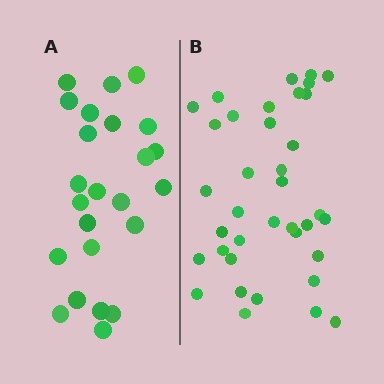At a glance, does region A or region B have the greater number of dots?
Region B (the right region) has more dots.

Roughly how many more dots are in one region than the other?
Region B has approximately 15 more dots than region A.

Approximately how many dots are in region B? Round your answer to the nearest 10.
About 40 dots. (The exact count is 37, which rounds to 40.)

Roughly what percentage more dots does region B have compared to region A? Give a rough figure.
About 55% more.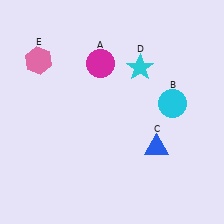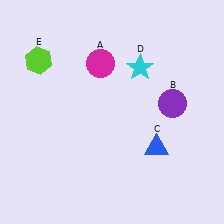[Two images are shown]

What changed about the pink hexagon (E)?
In Image 1, E is pink. In Image 2, it changed to lime.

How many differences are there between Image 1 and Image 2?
There are 2 differences between the two images.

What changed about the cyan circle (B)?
In Image 1, B is cyan. In Image 2, it changed to purple.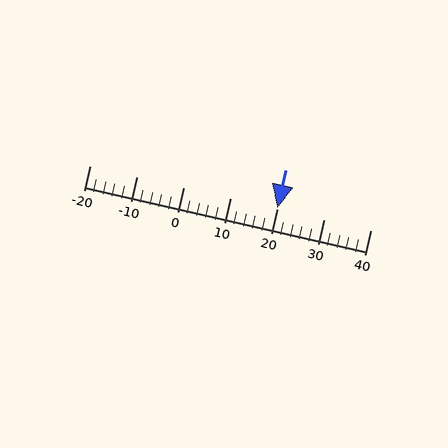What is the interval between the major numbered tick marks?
The major tick marks are spaced 10 units apart.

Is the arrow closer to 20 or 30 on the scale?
The arrow is closer to 20.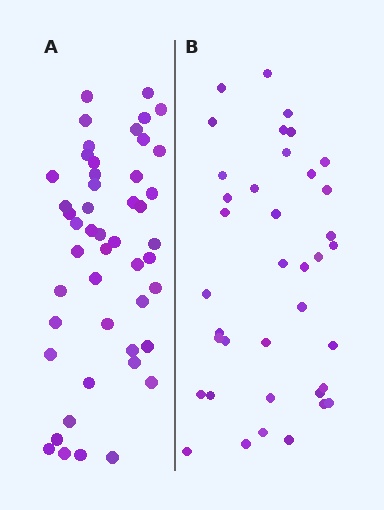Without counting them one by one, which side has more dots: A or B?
Region A (the left region) has more dots.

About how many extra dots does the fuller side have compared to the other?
Region A has roughly 10 or so more dots than region B.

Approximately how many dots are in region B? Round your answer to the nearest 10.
About 40 dots. (The exact count is 38, which rounds to 40.)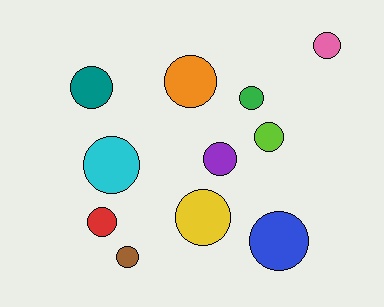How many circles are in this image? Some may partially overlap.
There are 11 circles.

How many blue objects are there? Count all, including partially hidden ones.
There is 1 blue object.